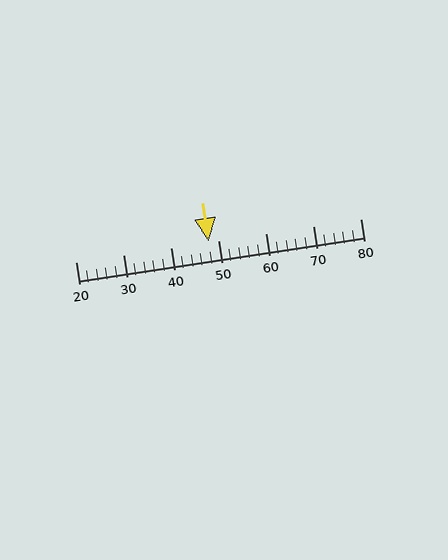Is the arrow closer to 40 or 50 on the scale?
The arrow is closer to 50.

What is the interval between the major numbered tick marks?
The major tick marks are spaced 10 units apart.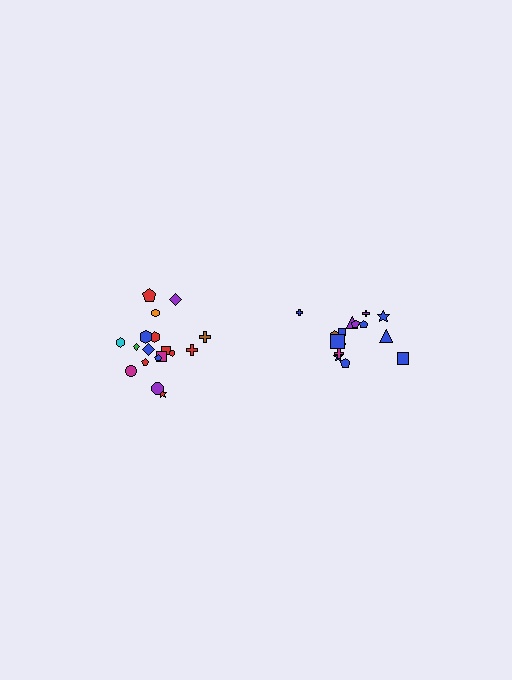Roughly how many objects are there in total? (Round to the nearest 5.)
Roughly 35 objects in total.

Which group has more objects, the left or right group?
The left group.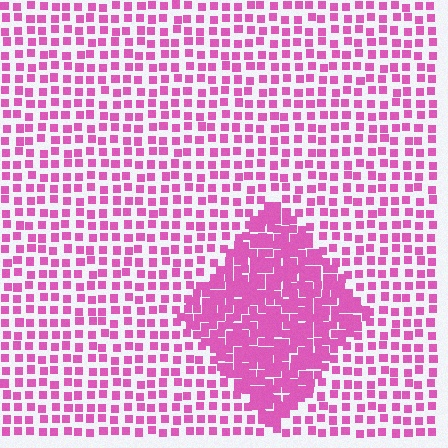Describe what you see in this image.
The image contains small pink elements arranged at two different densities. A diamond-shaped region is visible where the elements are more densely packed than the surrounding area.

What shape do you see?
I see a diamond.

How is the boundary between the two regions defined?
The boundary is defined by a change in element density (approximately 2.3x ratio). All elements are the same color, size, and shape.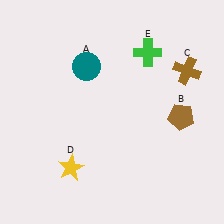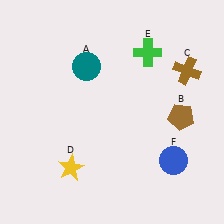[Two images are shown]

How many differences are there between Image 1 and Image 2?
There is 1 difference between the two images.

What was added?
A blue circle (F) was added in Image 2.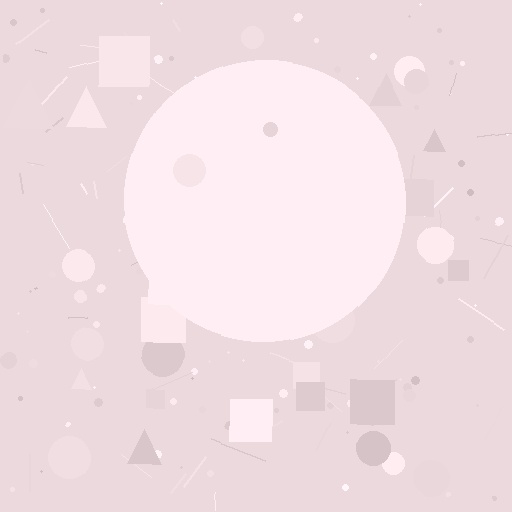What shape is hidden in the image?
A circle is hidden in the image.